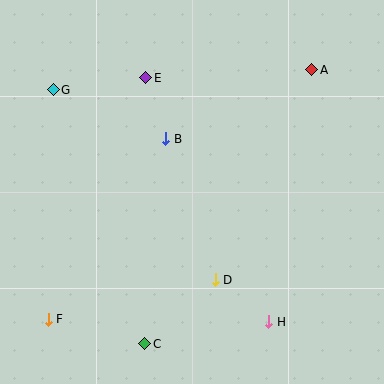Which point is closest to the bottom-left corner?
Point F is closest to the bottom-left corner.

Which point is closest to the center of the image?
Point B at (166, 139) is closest to the center.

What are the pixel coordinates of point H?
Point H is at (269, 322).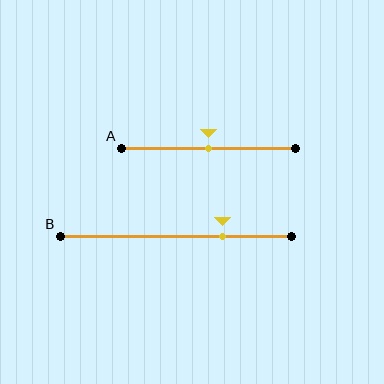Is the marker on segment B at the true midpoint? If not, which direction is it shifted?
No, the marker on segment B is shifted to the right by about 20% of the segment length.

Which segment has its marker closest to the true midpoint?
Segment A has its marker closest to the true midpoint.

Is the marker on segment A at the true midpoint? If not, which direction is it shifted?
Yes, the marker on segment A is at the true midpoint.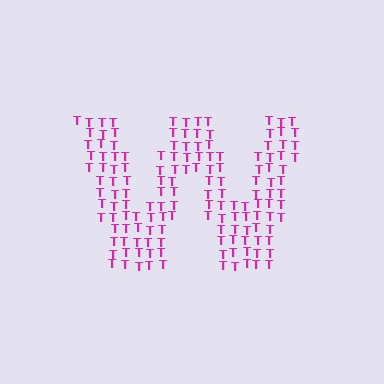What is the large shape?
The large shape is the letter W.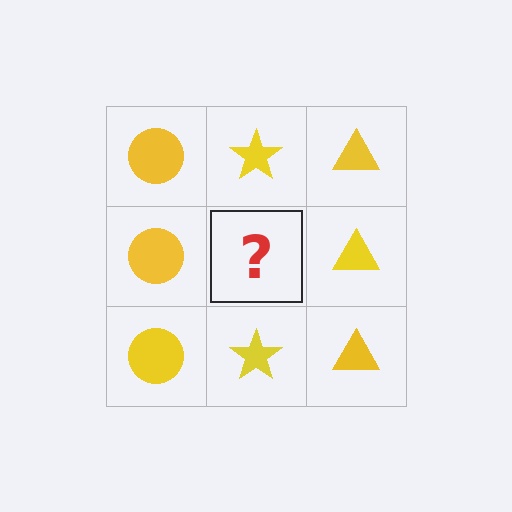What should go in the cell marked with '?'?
The missing cell should contain a yellow star.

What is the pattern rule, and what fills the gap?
The rule is that each column has a consistent shape. The gap should be filled with a yellow star.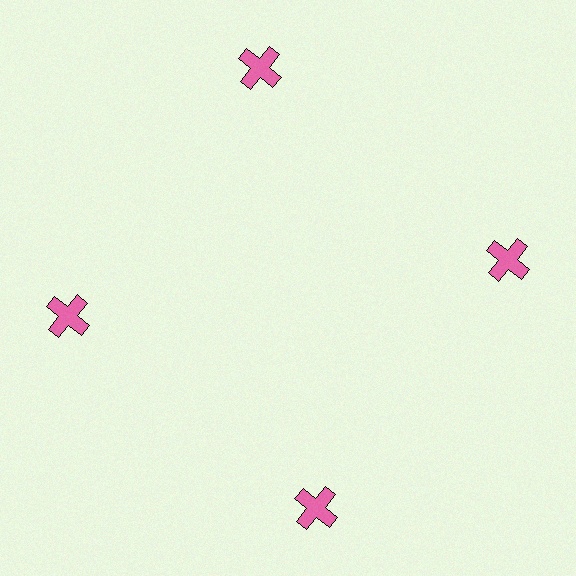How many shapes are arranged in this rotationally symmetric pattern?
There are 4 shapes, arranged in 4 groups of 1.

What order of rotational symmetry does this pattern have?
This pattern has 4-fold rotational symmetry.